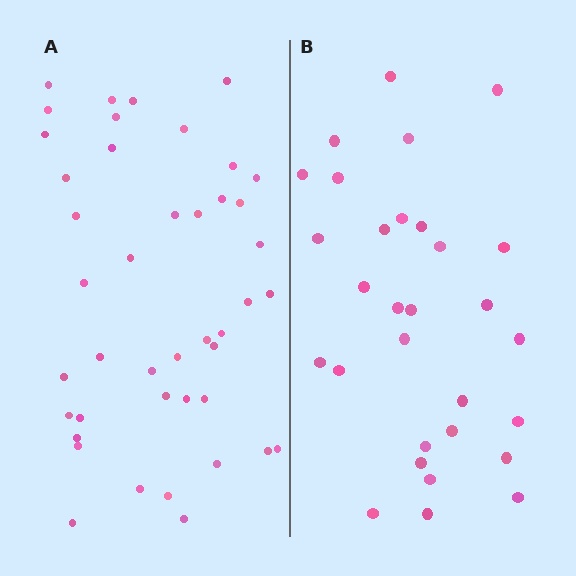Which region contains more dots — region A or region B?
Region A (the left region) has more dots.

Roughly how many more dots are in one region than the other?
Region A has approximately 15 more dots than region B.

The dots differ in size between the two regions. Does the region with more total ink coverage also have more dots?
No. Region B has more total ink coverage because its dots are larger, but region A actually contains more individual dots. Total area can be misleading — the number of items is what matters here.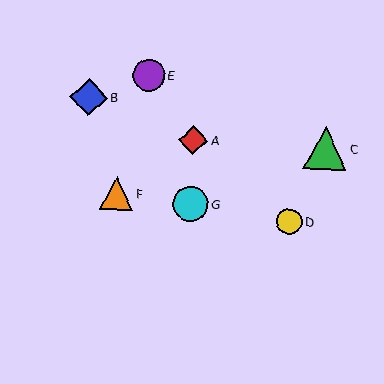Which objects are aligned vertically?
Objects A, G are aligned vertically.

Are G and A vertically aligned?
Yes, both are at x≈190.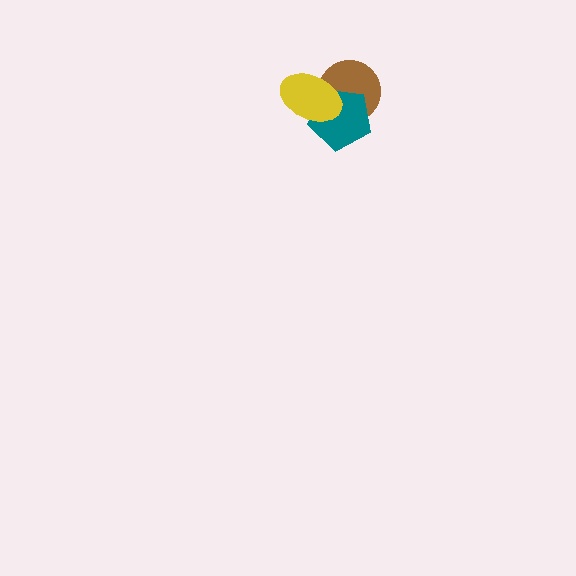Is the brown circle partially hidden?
Yes, it is partially covered by another shape.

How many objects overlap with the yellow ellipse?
2 objects overlap with the yellow ellipse.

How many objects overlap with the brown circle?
2 objects overlap with the brown circle.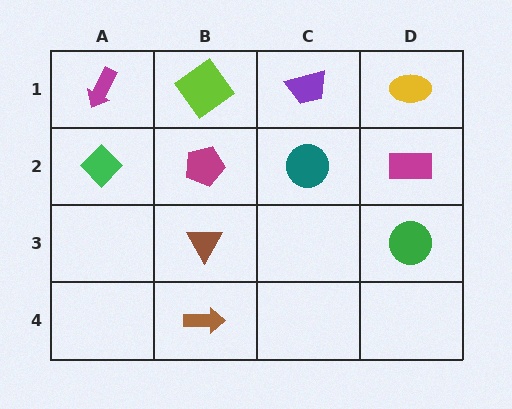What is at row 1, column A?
A magenta arrow.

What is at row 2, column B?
A magenta pentagon.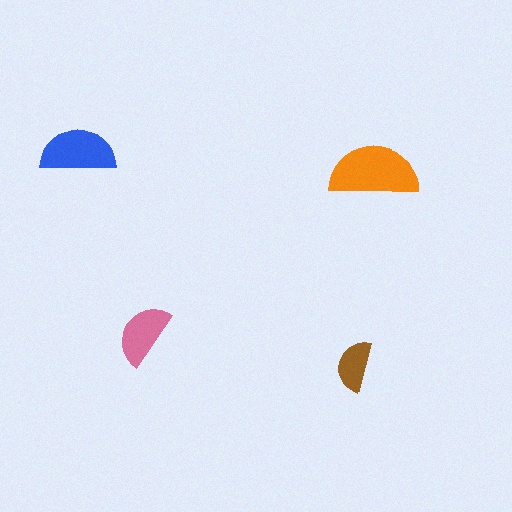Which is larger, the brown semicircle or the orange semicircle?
The orange one.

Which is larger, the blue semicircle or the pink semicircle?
The blue one.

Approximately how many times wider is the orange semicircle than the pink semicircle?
About 1.5 times wider.